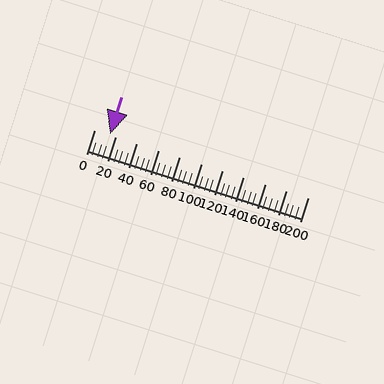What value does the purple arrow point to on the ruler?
The purple arrow points to approximately 15.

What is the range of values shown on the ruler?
The ruler shows values from 0 to 200.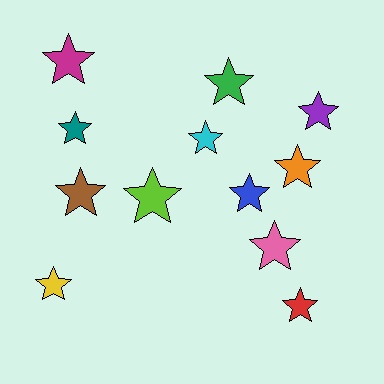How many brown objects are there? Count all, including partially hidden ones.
There is 1 brown object.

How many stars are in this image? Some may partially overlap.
There are 12 stars.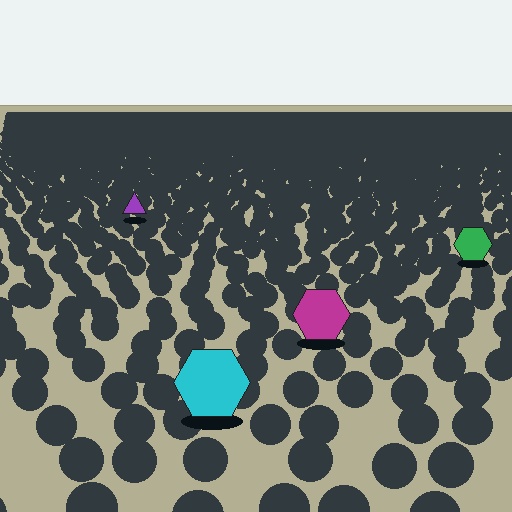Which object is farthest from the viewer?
The purple triangle is farthest from the viewer. It appears smaller and the ground texture around it is denser.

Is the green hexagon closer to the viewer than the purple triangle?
Yes. The green hexagon is closer — you can tell from the texture gradient: the ground texture is coarser near it.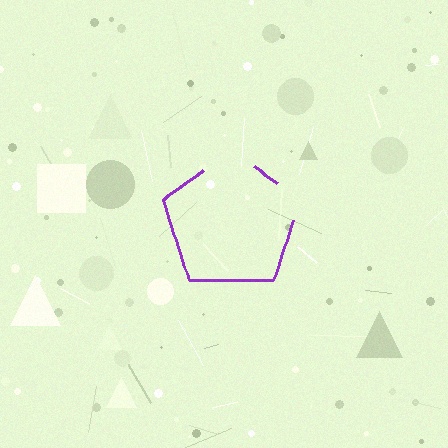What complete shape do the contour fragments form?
The contour fragments form a pentagon.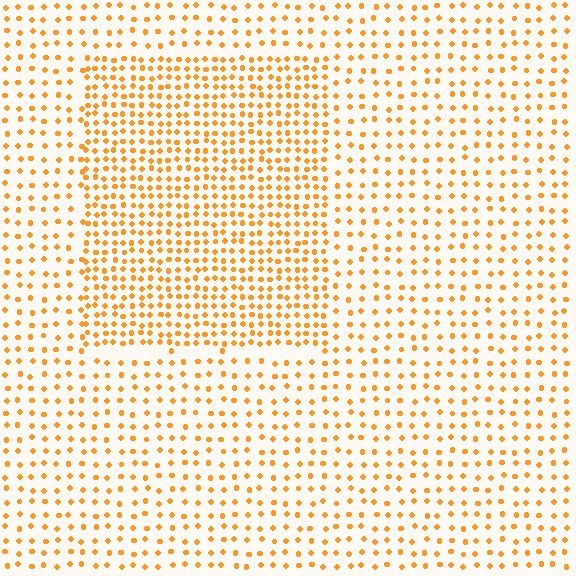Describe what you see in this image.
The image contains small orange elements arranged at two different densities. A rectangle-shaped region is visible where the elements are more densely packed than the surrounding area.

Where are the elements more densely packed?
The elements are more densely packed inside the rectangle boundary.